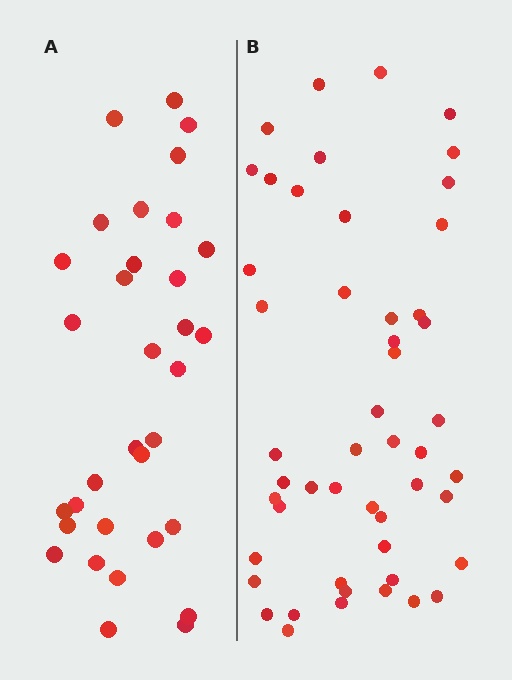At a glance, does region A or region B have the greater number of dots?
Region B (the right region) has more dots.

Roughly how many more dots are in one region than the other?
Region B has approximately 15 more dots than region A.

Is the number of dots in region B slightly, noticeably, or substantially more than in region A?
Region B has substantially more. The ratio is roughly 1.5 to 1.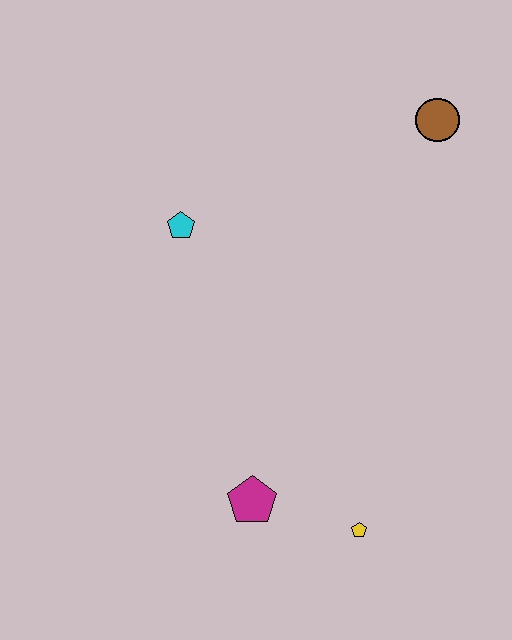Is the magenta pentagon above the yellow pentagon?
Yes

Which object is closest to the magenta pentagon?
The yellow pentagon is closest to the magenta pentagon.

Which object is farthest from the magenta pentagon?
The brown circle is farthest from the magenta pentagon.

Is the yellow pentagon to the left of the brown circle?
Yes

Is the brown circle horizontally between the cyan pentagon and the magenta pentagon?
No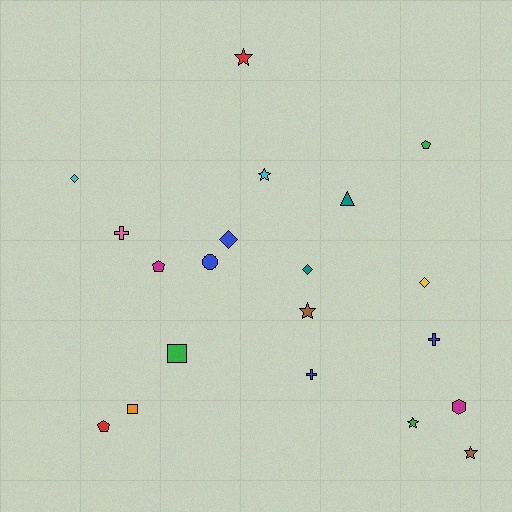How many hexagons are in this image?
There is 1 hexagon.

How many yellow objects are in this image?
There is 1 yellow object.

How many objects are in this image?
There are 20 objects.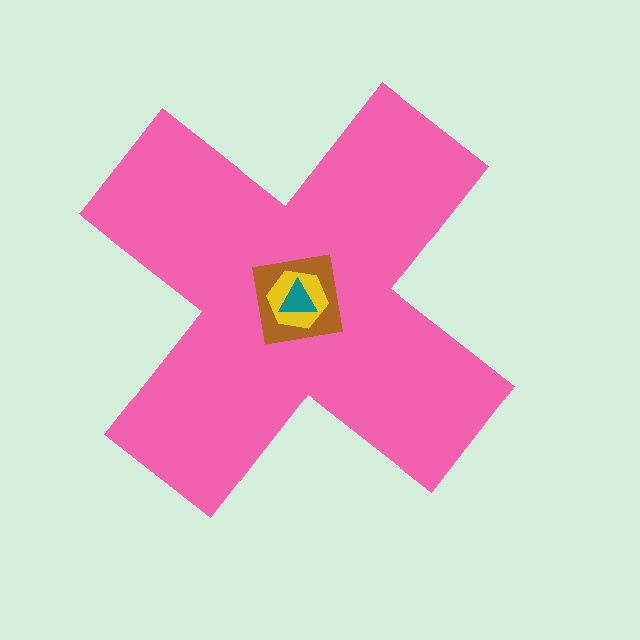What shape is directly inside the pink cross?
The brown square.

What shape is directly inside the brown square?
The yellow hexagon.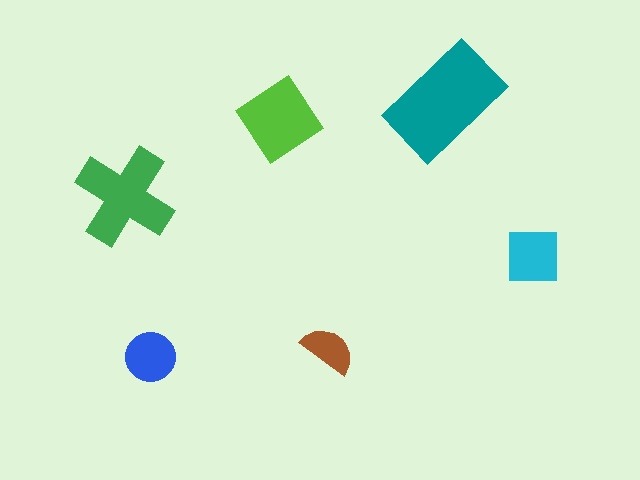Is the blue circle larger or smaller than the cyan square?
Smaller.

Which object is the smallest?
The brown semicircle.